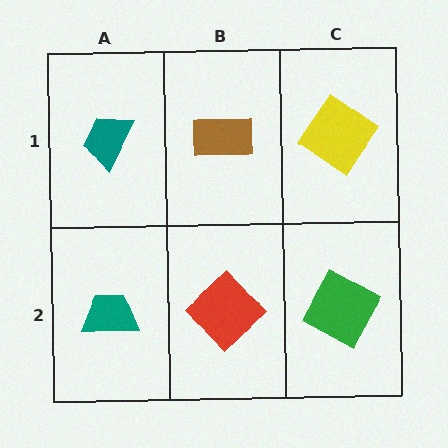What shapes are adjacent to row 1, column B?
A red diamond (row 2, column B), a teal trapezoid (row 1, column A), a yellow diamond (row 1, column C).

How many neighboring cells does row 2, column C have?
2.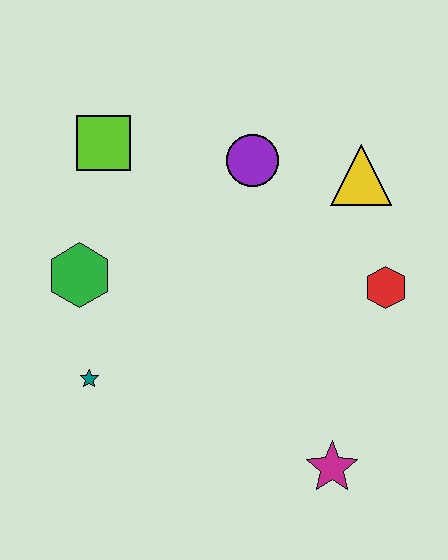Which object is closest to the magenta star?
The red hexagon is closest to the magenta star.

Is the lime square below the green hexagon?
No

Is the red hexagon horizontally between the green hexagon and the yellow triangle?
No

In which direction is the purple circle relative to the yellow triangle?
The purple circle is to the left of the yellow triangle.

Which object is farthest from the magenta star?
The lime square is farthest from the magenta star.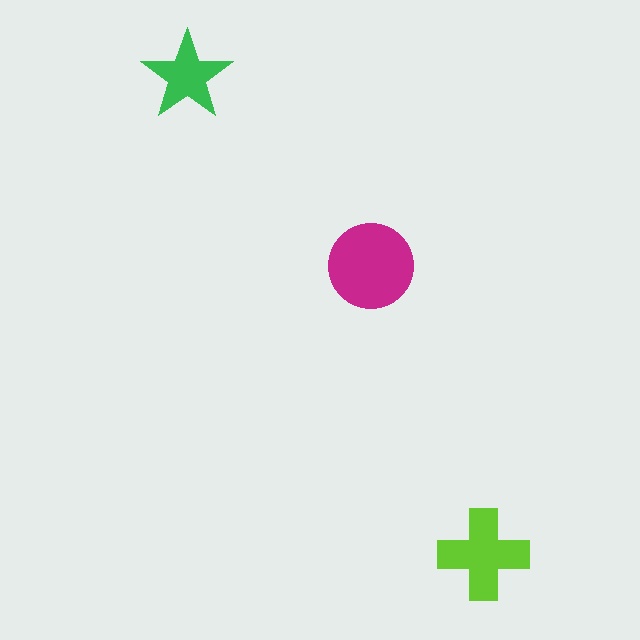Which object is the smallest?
The green star.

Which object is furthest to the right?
The lime cross is rightmost.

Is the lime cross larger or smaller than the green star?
Larger.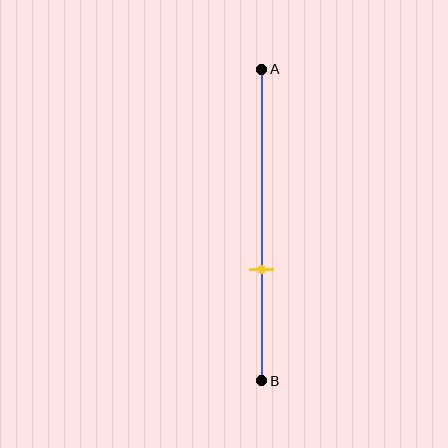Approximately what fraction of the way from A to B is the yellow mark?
The yellow mark is approximately 65% of the way from A to B.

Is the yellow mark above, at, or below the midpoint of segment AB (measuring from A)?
The yellow mark is below the midpoint of segment AB.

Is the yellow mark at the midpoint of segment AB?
No, the mark is at about 65% from A, not at the 50% midpoint.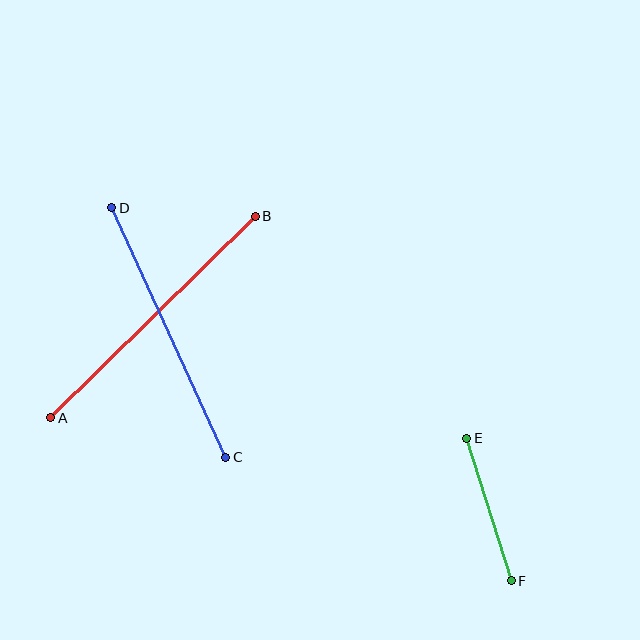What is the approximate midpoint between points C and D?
The midpoint is at approximately (169, 333) pixels.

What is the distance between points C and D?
The distance is approximately 274 pixels.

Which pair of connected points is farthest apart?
Points A and B are farthest apart.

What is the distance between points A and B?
The distance is approximately 287 pixels.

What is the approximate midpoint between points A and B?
The midpoint is at approximately (153, 317) pixels.